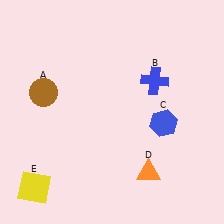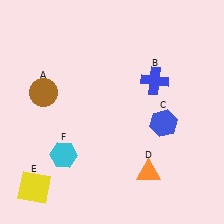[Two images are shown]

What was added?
A cyan hexagon (F) was added in Image 2.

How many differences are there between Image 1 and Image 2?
There is 1 difference between the two images.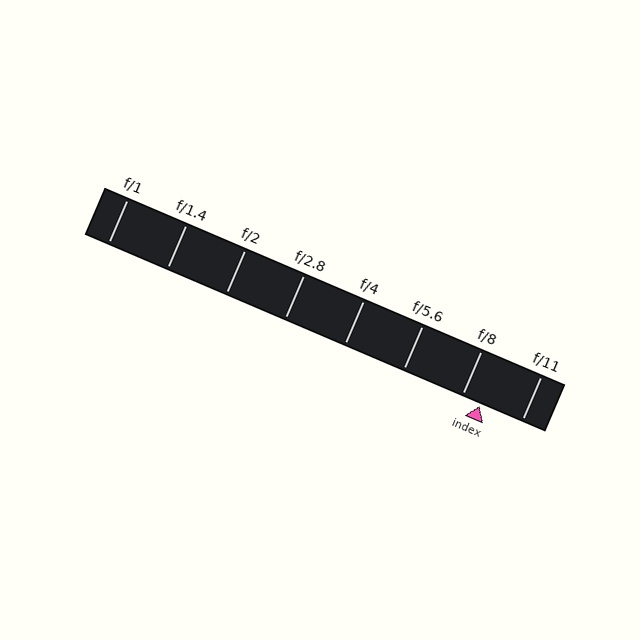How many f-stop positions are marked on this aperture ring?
There are 8 f-stop positions marked.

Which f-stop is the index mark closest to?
The index mark is closest to f/8.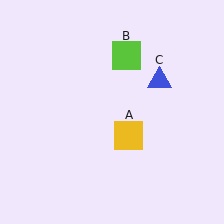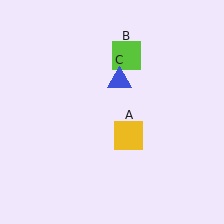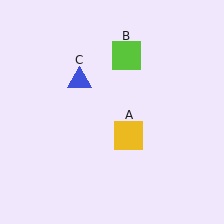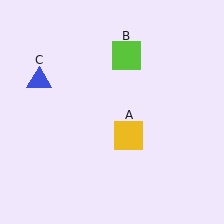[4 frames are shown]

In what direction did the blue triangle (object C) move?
The blue triangle (object C) moved left.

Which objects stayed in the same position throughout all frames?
Yellow square (object A) and lime square (object B) remained stationary.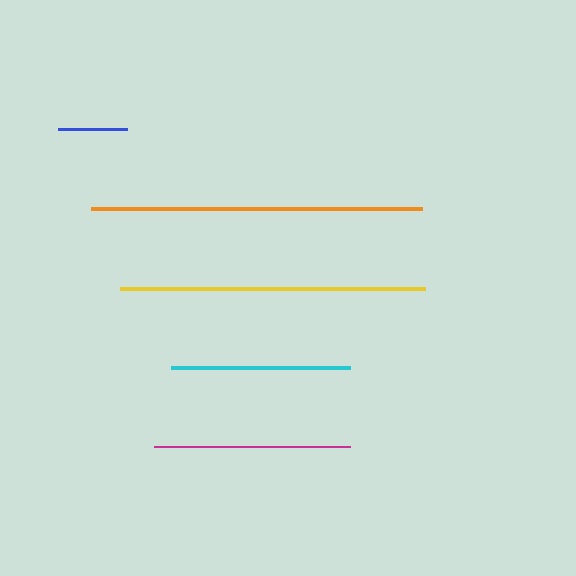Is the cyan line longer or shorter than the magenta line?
The magenta line is longer than the cyan line.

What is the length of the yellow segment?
The yellow segment is approximately 305 pixels long.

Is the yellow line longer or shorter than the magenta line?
The yellow line is longer than the magenta line.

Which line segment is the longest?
The orange line is the longest at approximately 330 pixels.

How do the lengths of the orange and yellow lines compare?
The orange and yellow lines are approximately the same length.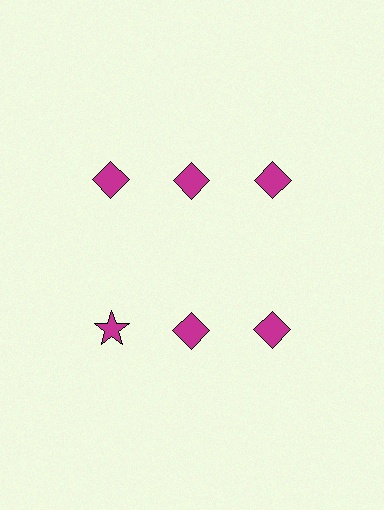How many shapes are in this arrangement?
There are 6 shapes arranged in a grid pattern.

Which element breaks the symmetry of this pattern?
The magenta star in the second row, leftmost column breaks the symmetry. All other shapes are magenta diamonds.